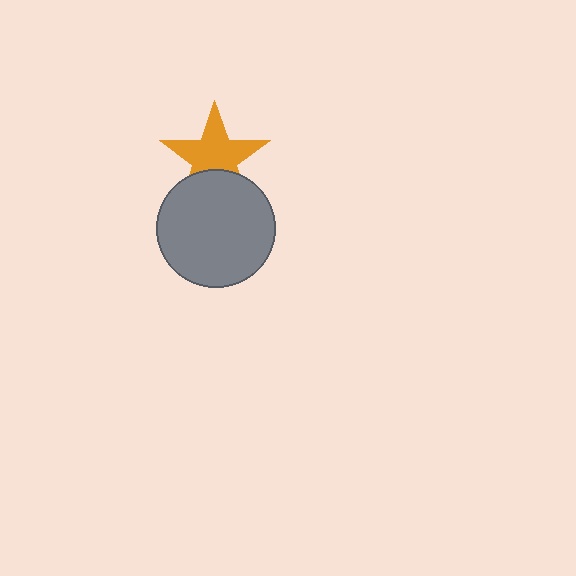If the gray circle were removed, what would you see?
You would see the complete orange star.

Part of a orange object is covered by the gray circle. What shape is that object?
It is a star.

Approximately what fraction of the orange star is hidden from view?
Roughly 30% of the orange star is hidden behind the gray circle.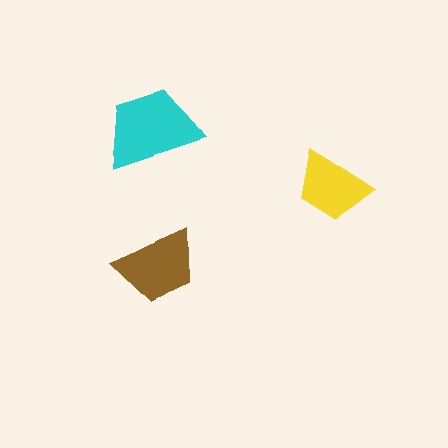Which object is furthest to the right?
The yellow trapezoid is rightmost.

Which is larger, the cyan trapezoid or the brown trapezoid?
The cyan one.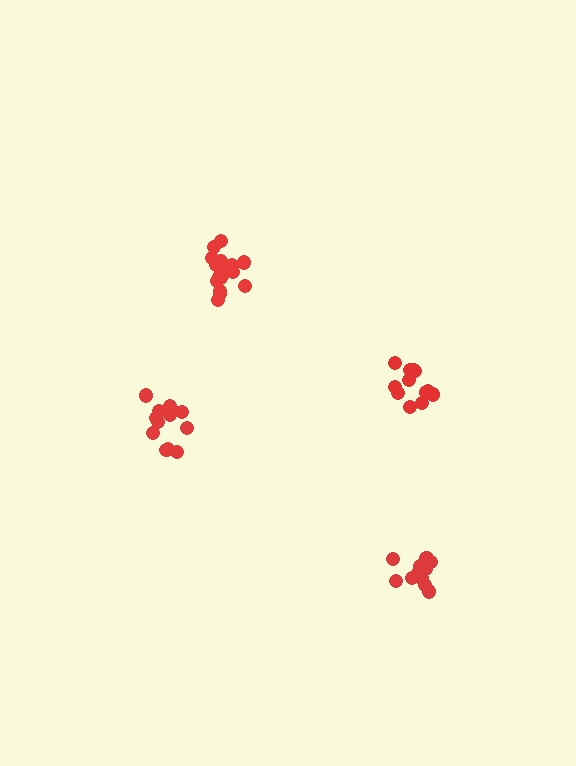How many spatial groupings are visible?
There are 4 spatial groupings.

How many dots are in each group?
Group 1: 14 dots, Group 2: 13 dots, Group 3: 17 dots, Group 4: 11 dots (55 total).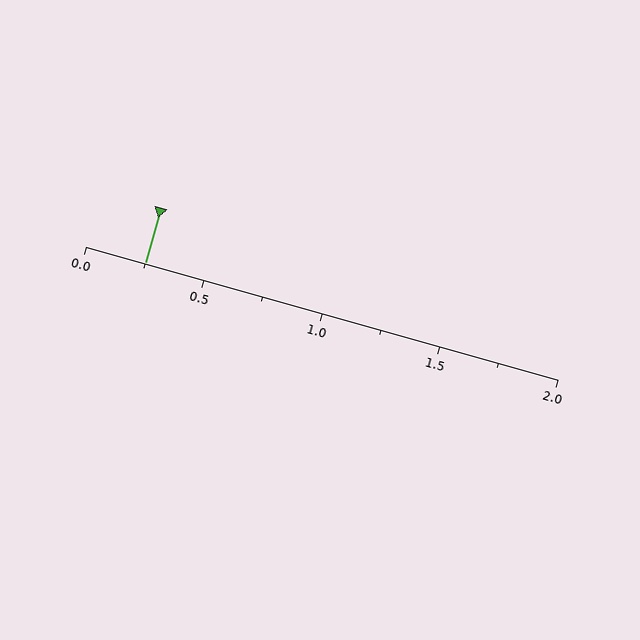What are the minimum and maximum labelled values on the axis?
The axis runs from 0.0 to 2.0.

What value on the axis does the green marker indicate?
The marker indicates approximately 0.25.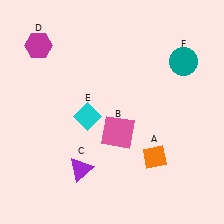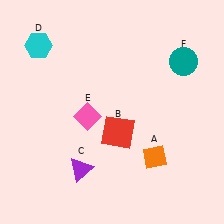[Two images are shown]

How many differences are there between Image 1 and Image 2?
There are 3 differences between the two images.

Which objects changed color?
B changed from pink to red. D changed from magenta to cyan. E changed from cyan to pink.